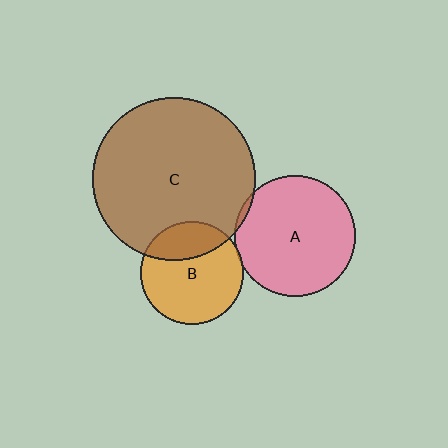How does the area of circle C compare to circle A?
Approximately 1.8 times.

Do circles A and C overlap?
Yes.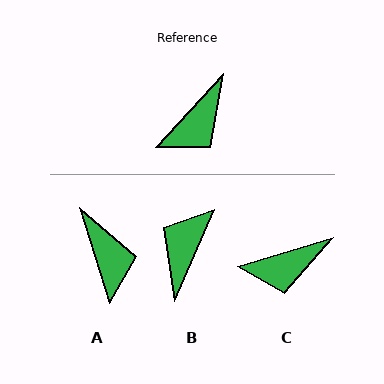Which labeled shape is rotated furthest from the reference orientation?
B, about 161 degrees away.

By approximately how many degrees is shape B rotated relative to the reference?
Approximately 161 degrees clockwise.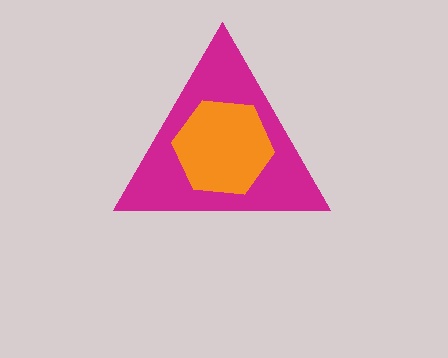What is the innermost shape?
The orange hexagon.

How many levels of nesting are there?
2.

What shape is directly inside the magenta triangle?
The orange hexagon.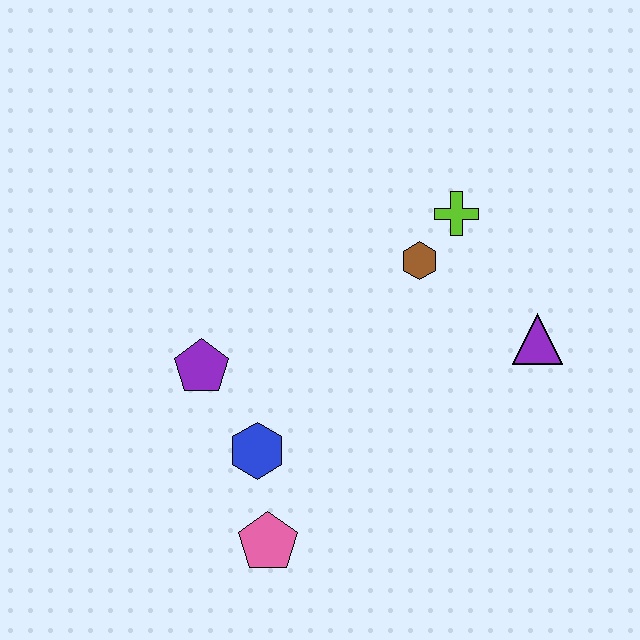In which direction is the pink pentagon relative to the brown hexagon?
The pink pentagon is below the brown hexagon.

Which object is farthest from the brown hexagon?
The pink pentagon is farthest from the brown hexagon.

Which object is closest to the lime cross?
The brown hexagon is closest to the lime cross.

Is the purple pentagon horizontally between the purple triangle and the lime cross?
No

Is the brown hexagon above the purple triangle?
Yes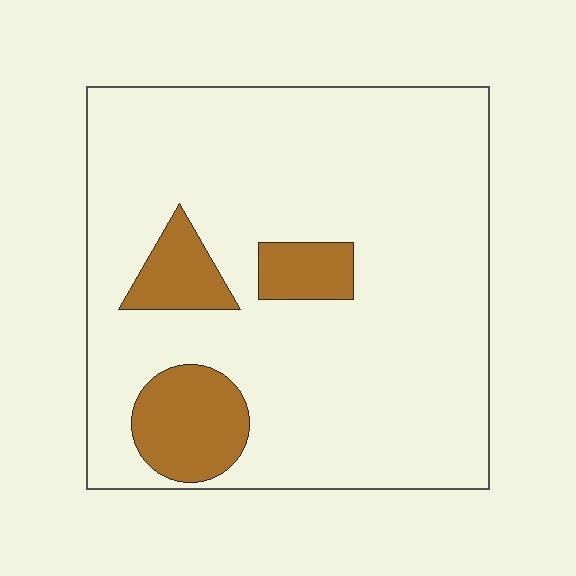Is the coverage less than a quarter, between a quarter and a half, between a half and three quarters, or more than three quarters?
Less than a quarter.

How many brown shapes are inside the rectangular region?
3.